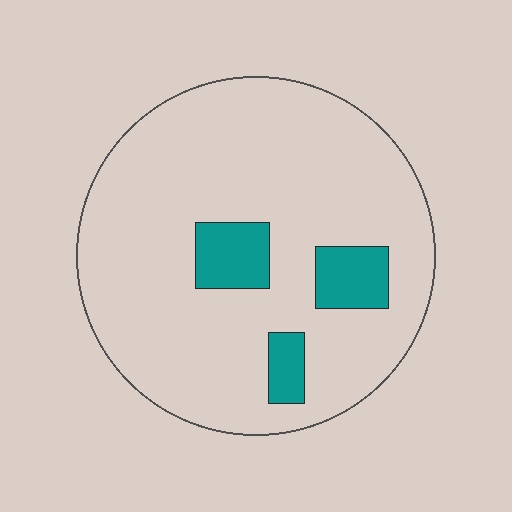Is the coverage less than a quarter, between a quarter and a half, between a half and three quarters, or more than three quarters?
Less than a quarter.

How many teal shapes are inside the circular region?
3.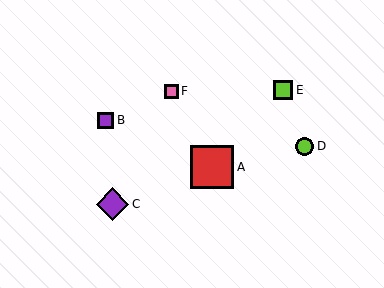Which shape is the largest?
The red square (labeled A) is the largest.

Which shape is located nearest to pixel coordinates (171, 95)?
The pink square (labeled F) at (172, 91) is nearest to that location.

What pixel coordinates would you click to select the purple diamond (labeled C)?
Click at (112, 204) to select the purple diamond C.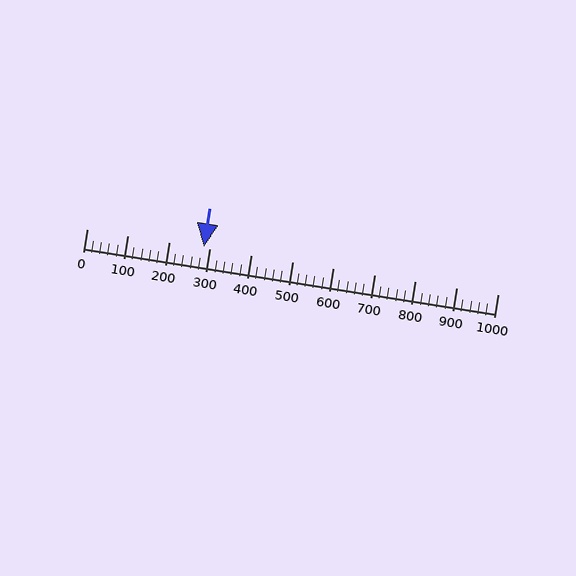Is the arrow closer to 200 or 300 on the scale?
The arrow is closer to 300.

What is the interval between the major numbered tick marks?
The major tick marks are spaced 100 units apart.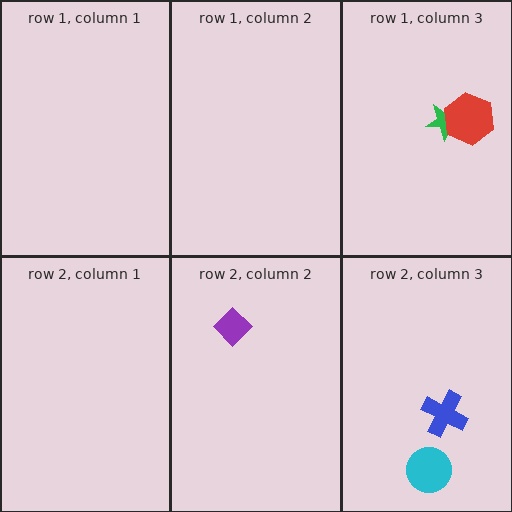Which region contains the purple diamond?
The row 2, column 2 region.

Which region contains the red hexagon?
The row 1, column 3 region.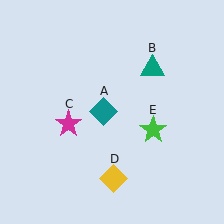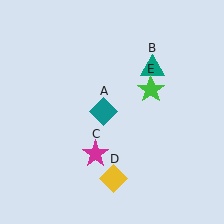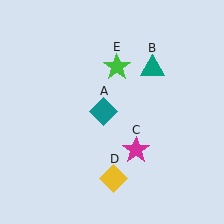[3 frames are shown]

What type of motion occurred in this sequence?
The magenta star (object C), green star (object E) rotated counterclockwise around the center of the scene.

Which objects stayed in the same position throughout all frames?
Teal diamond (object A) and teal triangle (object B) and yellow diamond (object D) remained stationary.